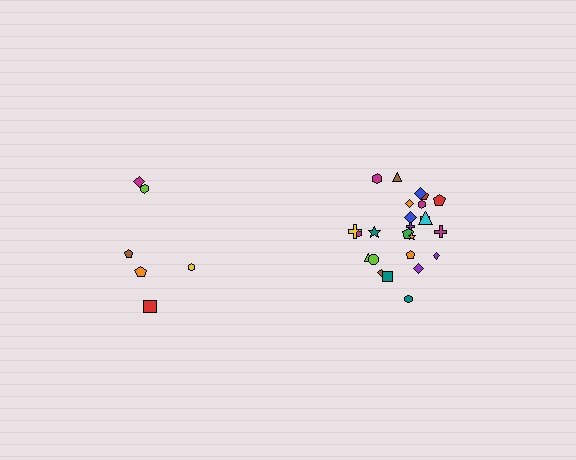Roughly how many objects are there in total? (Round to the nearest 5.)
Roughly 30 objects in total.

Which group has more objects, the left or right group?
The right group.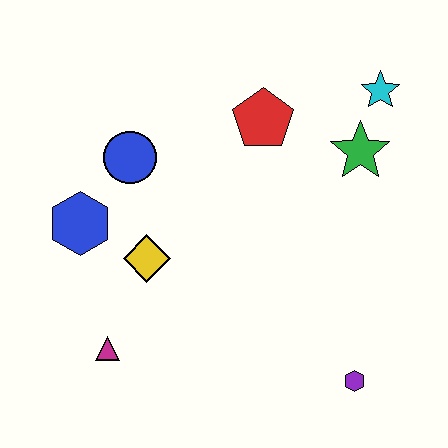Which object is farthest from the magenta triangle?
The cyan star is farthest from the magenta triangle.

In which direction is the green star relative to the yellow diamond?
The green star is to the right of the yellow diamond.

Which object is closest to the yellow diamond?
The blue hexagon is closest to the yellow diamond.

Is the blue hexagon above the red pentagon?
No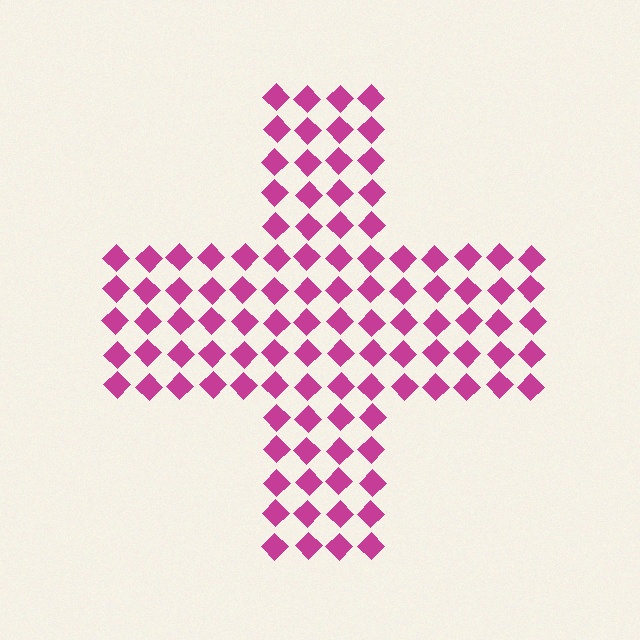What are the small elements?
The small elements are diamonds.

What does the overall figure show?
The overall figure shows a cross.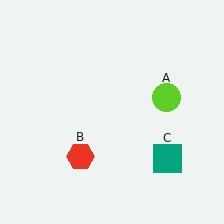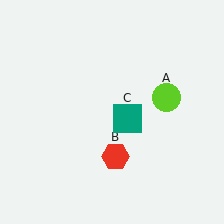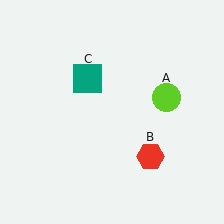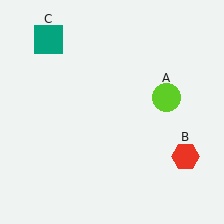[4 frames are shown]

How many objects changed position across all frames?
2 objects changed position: red hexagon (object B), teal square (object C).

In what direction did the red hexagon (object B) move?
The red hexagon (object B) moved right.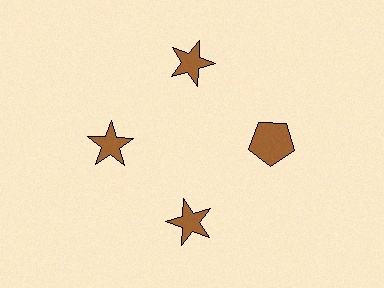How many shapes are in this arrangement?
There are 4 shapes arranged in a ring pattern.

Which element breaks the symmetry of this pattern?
The brown pentagon at roughly the 3 o'clock position breaks the symmetry. All other shapes are brown stars.